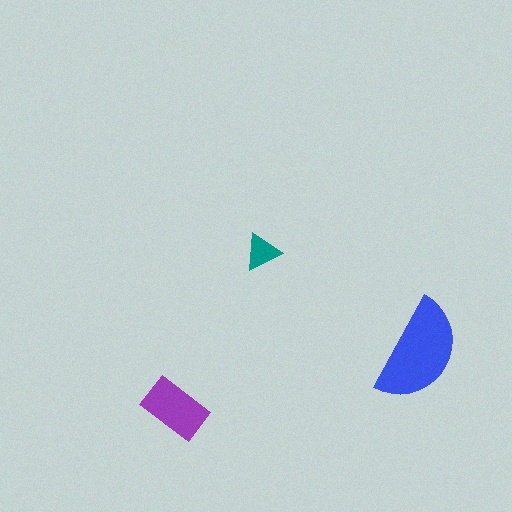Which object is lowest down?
The purple rectangle is bottommost.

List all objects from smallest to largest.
The teal triangle, the purple rectangle, the blue semicircle.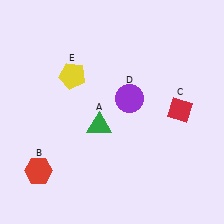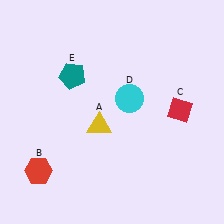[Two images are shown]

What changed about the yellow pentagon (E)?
In Image 1, E is yellow. In Image 2, it changed to teal.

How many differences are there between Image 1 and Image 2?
There are 3 differences between the two images.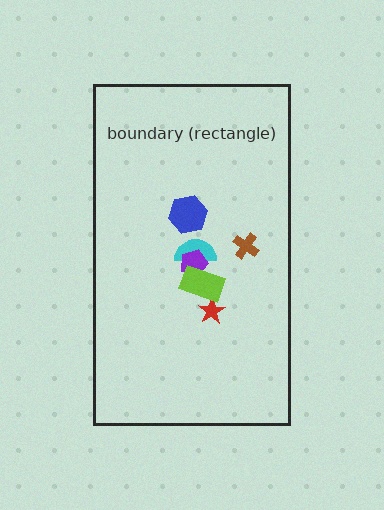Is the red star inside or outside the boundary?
Inside.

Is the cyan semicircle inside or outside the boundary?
Inside.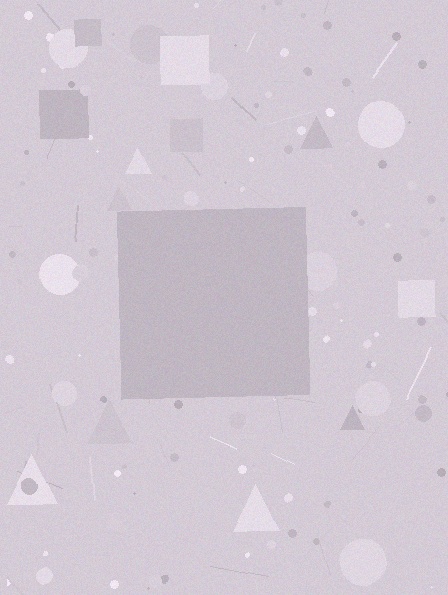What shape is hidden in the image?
A square is hidden in the image.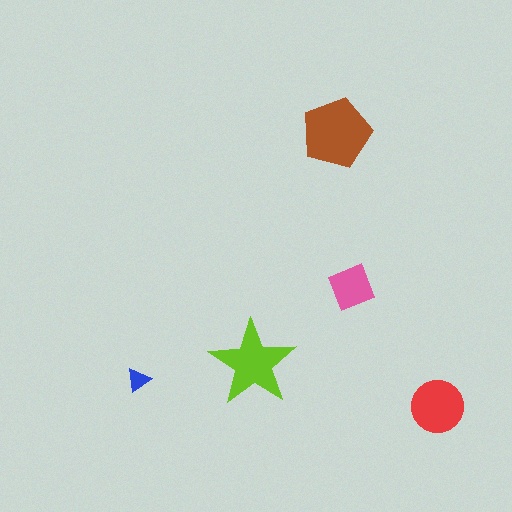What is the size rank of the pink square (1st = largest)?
4th.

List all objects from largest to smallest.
The brown pentagon, the lime star, the red circle, the pink square, the blue triangle.